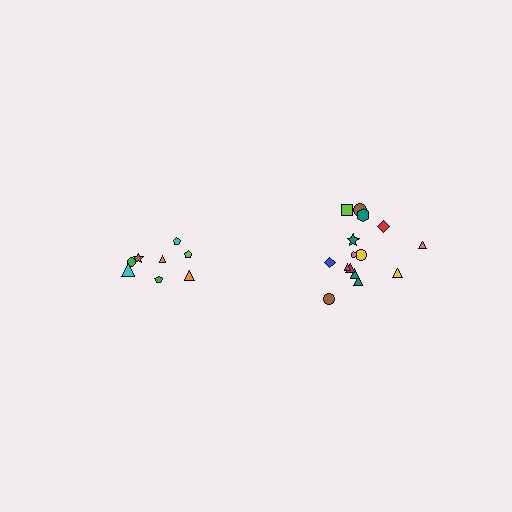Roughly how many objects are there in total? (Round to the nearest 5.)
Roughly 25 objects in total.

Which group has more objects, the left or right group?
The right group.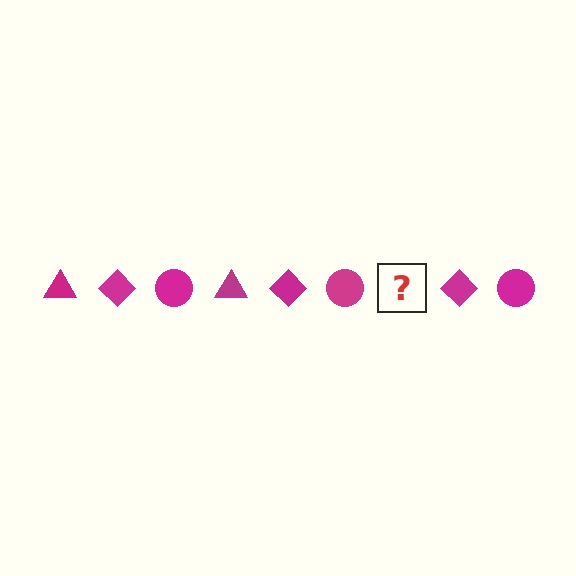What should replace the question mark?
The question mark should be replaced with a magenta triangle.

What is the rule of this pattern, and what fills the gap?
The rule is that the pattern cycles through triangle, diamond, circle shapes in magenta. The gap should be filled with a magenta triangle.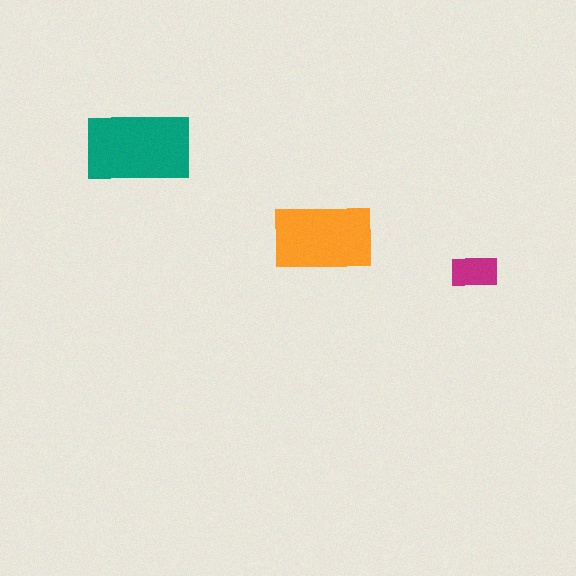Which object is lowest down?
The magenta rectangle is bottommost.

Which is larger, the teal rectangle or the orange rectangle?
The teal one.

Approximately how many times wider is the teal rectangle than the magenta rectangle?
About 2.5 times wider.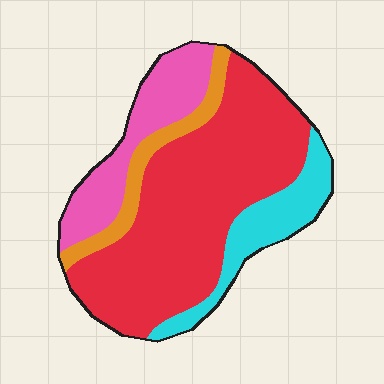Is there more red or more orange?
Red.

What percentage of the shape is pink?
Pink takes up about one sixth (1/6) of the shape.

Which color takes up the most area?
Red, at roughly 60%.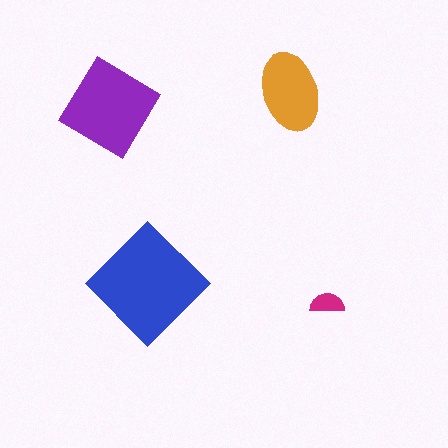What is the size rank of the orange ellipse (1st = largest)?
3rd.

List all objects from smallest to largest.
The magenta semicircle, the orange ellipse, the purple diamond, the blue diamond.